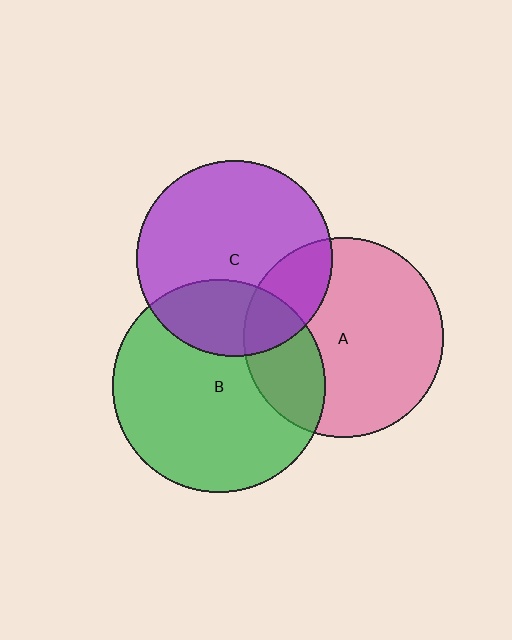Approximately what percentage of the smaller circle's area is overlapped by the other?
Approximately 25%.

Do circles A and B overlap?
Yes.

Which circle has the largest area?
Circle B (green).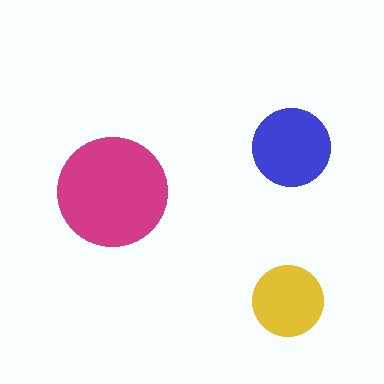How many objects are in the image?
There are 3 objects in the image.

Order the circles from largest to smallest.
the magenta one, the blue one, the yellow one.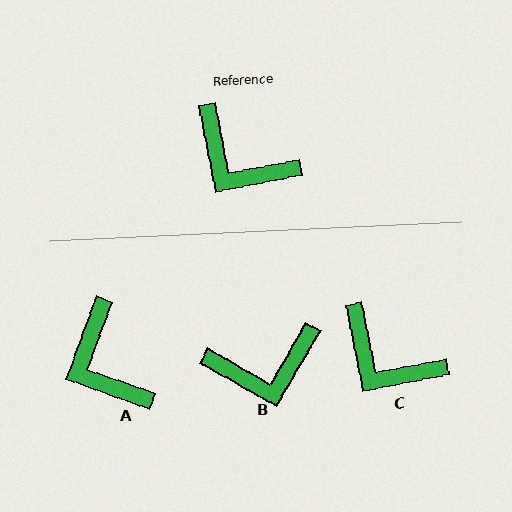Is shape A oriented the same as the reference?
No, it is off by about 31 degrees.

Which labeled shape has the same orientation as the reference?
C.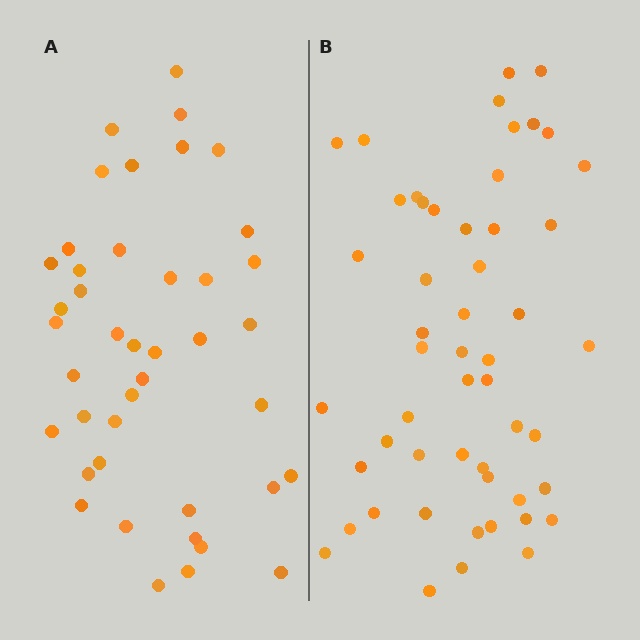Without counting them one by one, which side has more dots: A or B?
Region B (the right region) has more dots.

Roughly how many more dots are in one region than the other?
Region B has roughly 10 or so more dots than region A.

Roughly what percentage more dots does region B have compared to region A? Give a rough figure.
About 25% more.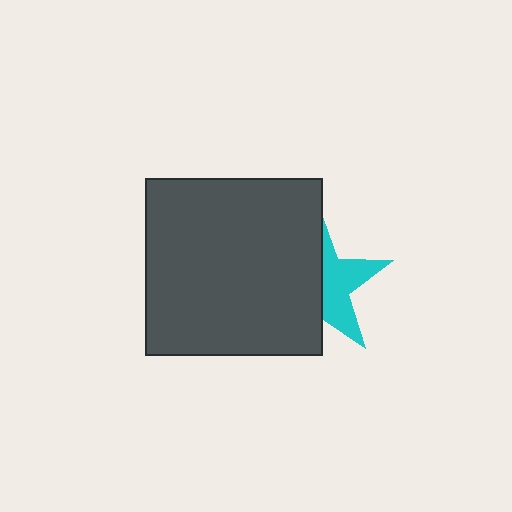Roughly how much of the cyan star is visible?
A small part of it is visible (roughly 43%).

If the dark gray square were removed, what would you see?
You would see the complete cyan star.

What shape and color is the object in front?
The object in front is a dark gray square.